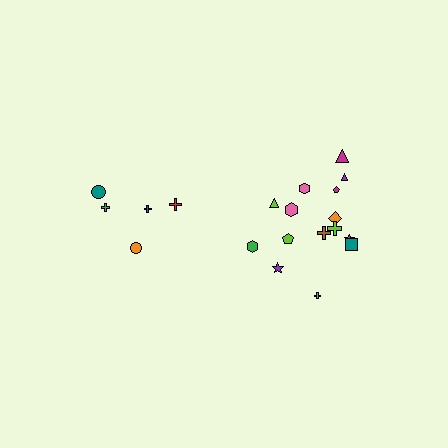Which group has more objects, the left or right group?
The right group.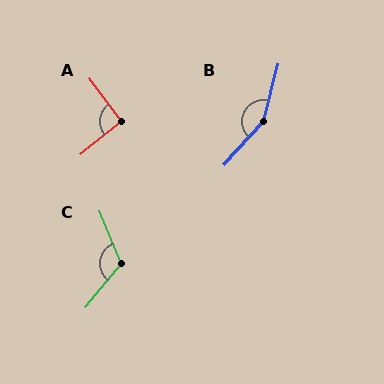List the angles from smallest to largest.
A (93°), C (118°), B (152°).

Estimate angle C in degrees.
Approximately 118 degrees.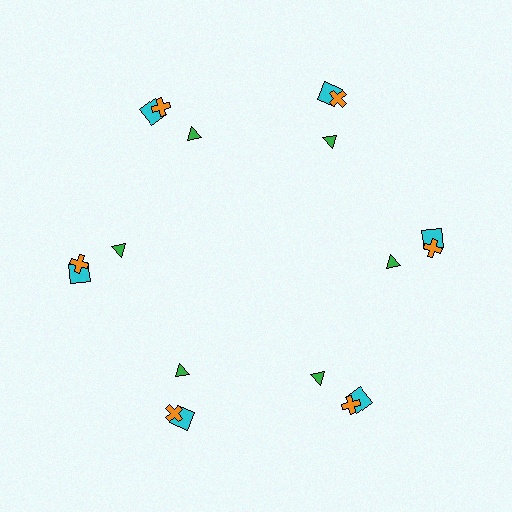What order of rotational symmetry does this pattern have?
This pattern has 6-fold rotational symmetry.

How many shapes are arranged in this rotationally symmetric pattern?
There are 18 shapes, arranged in 6 groups of 3.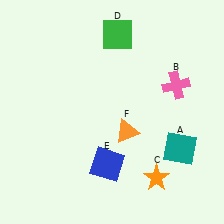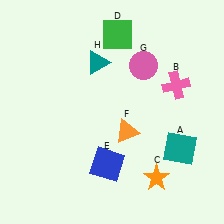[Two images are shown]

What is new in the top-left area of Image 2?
A teal triangle (H) was added in the top-left area of Image 2.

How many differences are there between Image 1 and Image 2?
There are 2 differences between the two images.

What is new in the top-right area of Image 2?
A pink circle (G) was added in the top-right area of Image 2.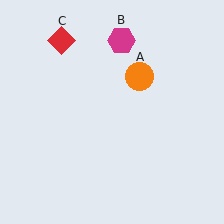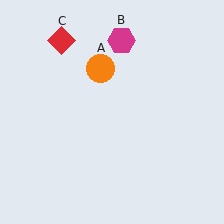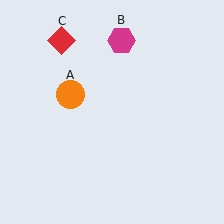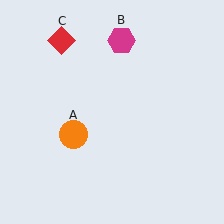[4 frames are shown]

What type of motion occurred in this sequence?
The orange circle (object A) rotated counterclockwise around the center of the scene.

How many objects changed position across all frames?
1 object changed position: orange circle (object A).